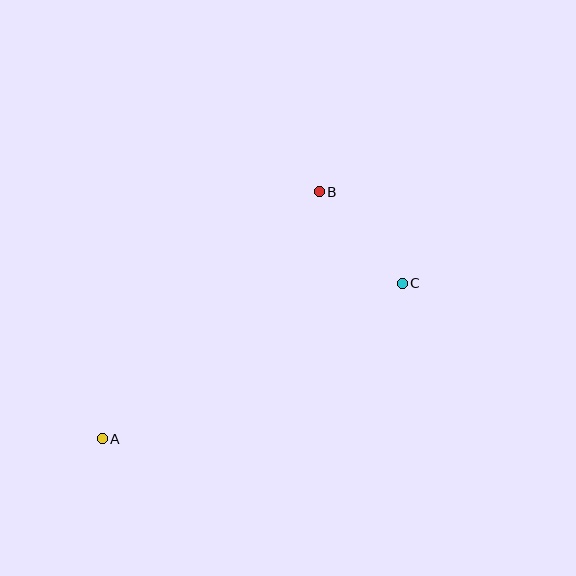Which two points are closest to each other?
Points B and C are closest to each other.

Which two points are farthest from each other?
Points A and C are farthest from each other.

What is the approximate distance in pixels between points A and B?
The distance between A and B is approximately 329 pixels.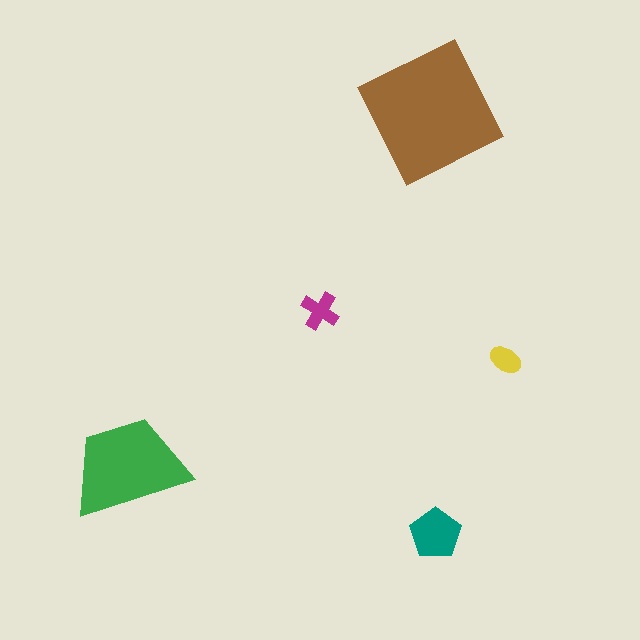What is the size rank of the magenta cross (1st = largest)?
4th.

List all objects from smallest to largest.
The yellow ellipse, the magenta cross, the teal pentagon, the green trapezoid, the brown square.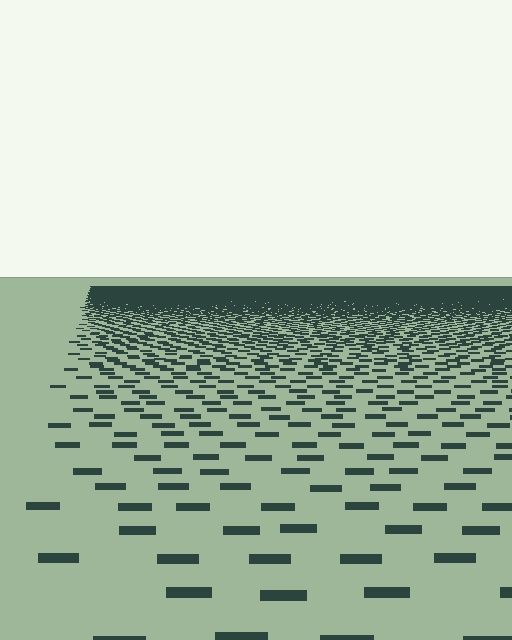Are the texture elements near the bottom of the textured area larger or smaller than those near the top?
Larger. Near the bottom, elements are closer to the viewer and appear at a bigger on-screen size.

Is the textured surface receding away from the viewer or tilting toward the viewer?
The surface is receding away from the viewer. Texture elements get smaller and denser toward the top.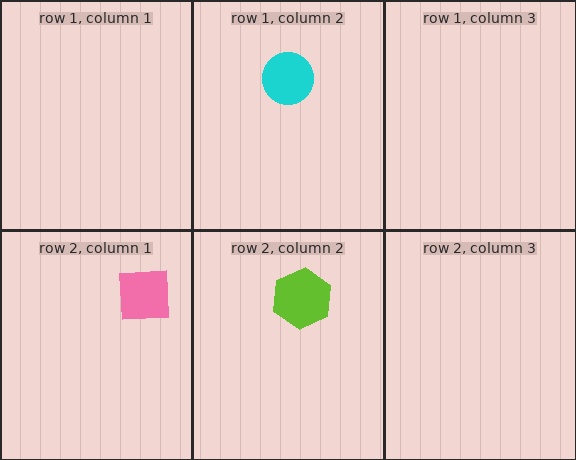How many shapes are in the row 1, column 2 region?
1.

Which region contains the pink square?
The row 2, column 1 region.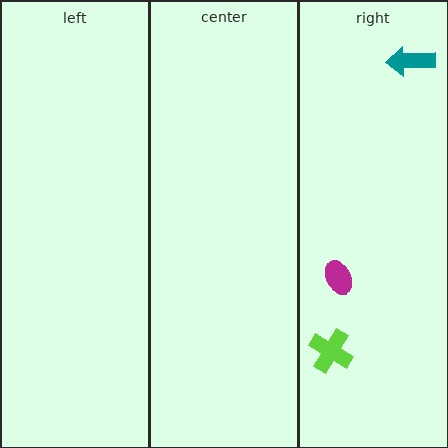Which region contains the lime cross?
The right region.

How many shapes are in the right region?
3.